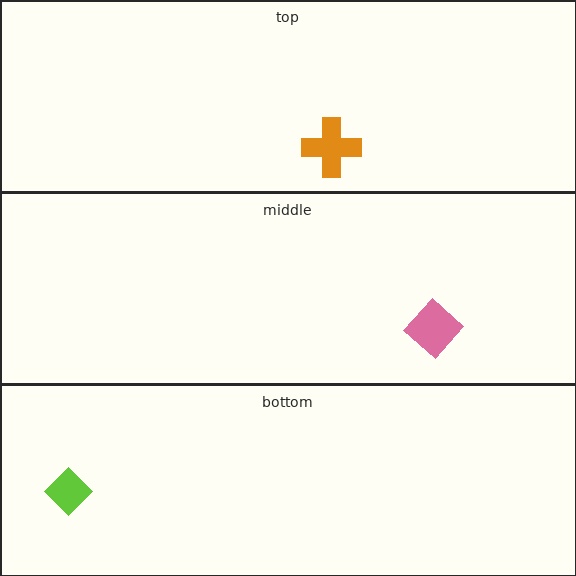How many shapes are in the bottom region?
1.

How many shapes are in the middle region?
1.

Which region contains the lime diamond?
The bottom region.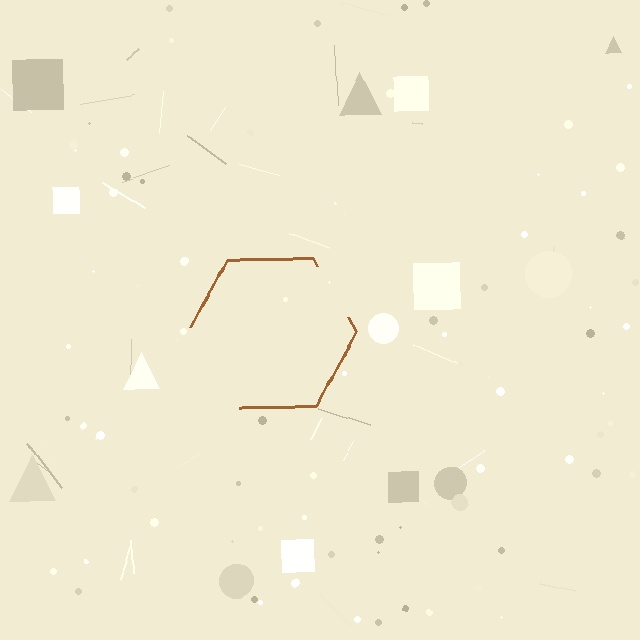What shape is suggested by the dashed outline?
The dashed outline suggests a hexagon.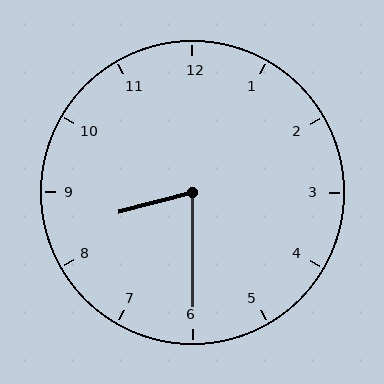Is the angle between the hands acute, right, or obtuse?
It is acute.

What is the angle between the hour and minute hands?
Approximately 75 degrees.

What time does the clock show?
8:30.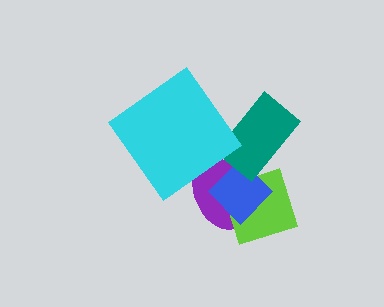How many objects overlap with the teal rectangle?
3 objects overlap with the teal rectangle.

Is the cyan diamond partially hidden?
No, no other shape covers it.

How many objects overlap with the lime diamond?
3 objects overlap with the lime diamond.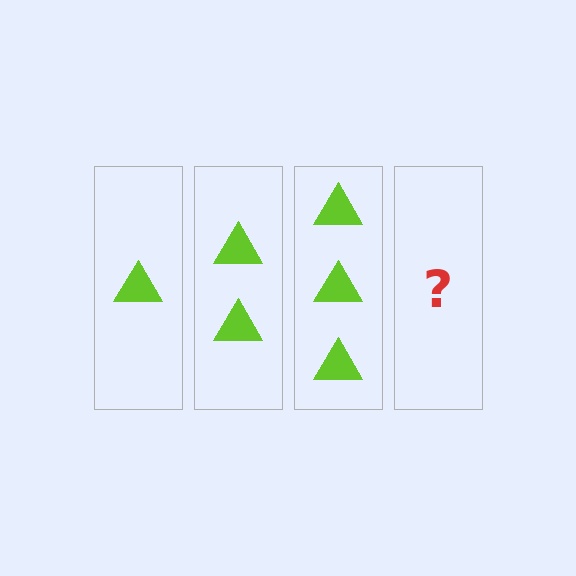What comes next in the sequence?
The next element should be 4 triangles.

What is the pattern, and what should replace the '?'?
The pattern is that each step adds one more triangle. The '?' should be 4 triangles.